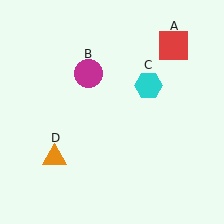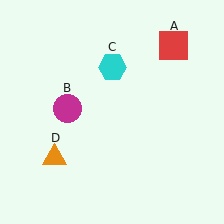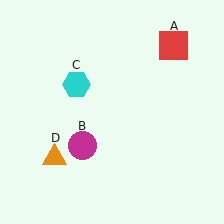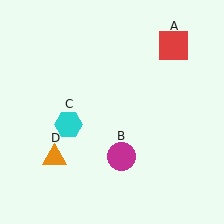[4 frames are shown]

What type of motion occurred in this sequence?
The magenta circle (object B), cyan hexagon (object C) rotated counterclockwise around the center of the scene.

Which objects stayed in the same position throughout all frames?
Red square (object A) and orange triangle (object D) remained stationary.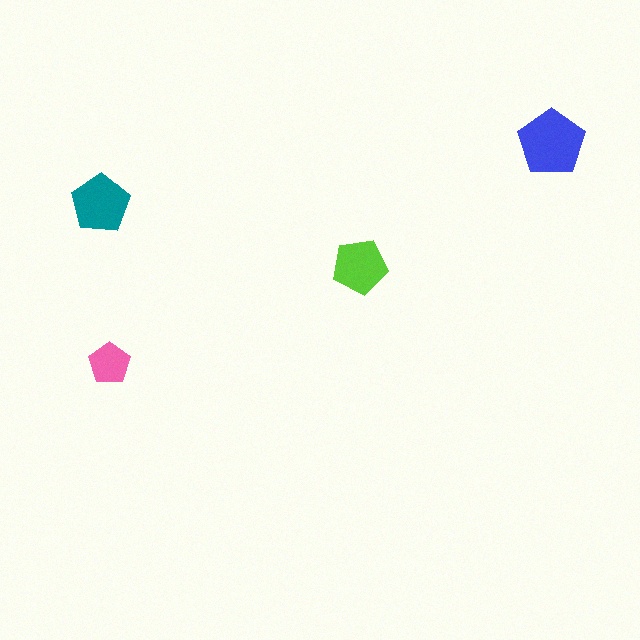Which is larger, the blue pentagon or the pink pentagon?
The blue one.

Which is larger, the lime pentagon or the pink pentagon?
The lime one.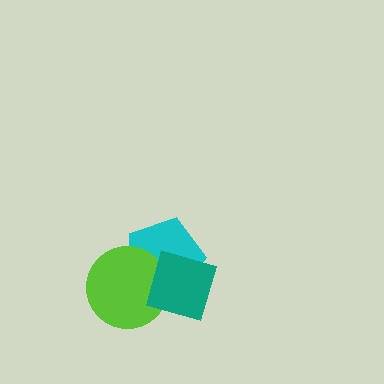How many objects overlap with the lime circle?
2 objects overlap with the lime circle.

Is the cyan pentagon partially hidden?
Yes, it is partially covered by another shape.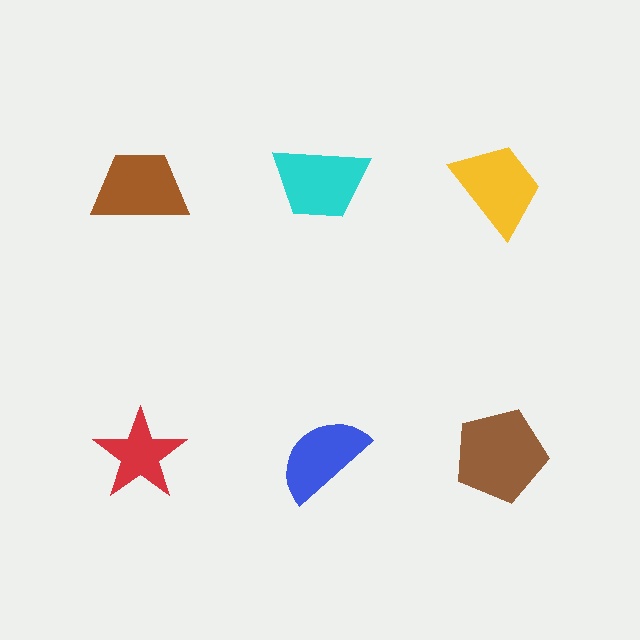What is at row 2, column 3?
A brown pentagon.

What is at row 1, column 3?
A yellow trapezoid.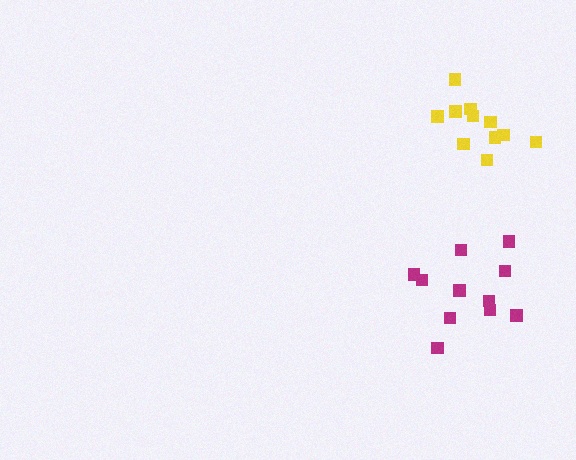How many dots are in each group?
Group 1: 11 dots, Group 2: 11 dots (22 total).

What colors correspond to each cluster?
The clusters are colored: magenta, yellow.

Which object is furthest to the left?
The yellow cluster is leftmost.